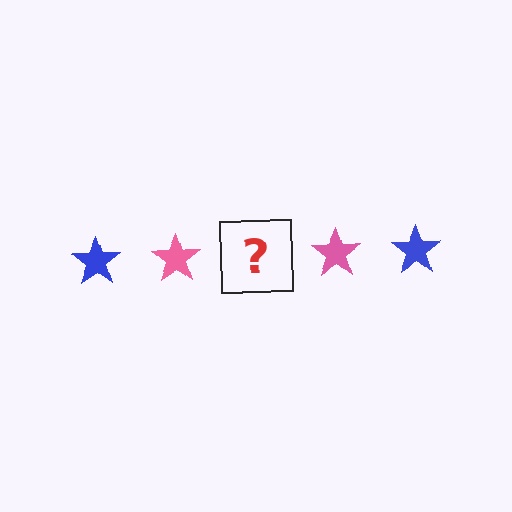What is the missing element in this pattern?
The missing element is a blue star.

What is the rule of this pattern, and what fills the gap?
The rule is that the pattern cycles through blue, pink stars. The gap should be filled with a blue star.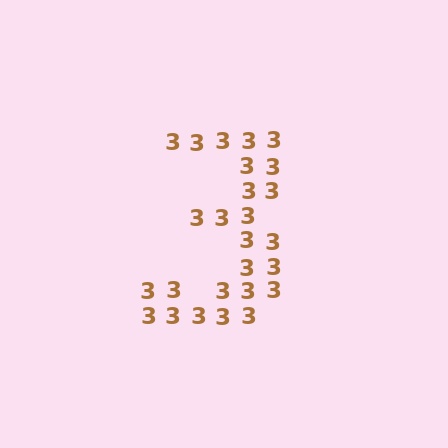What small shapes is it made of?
It is made of small digit 3's.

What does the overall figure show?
The overall figure shows the digit 3.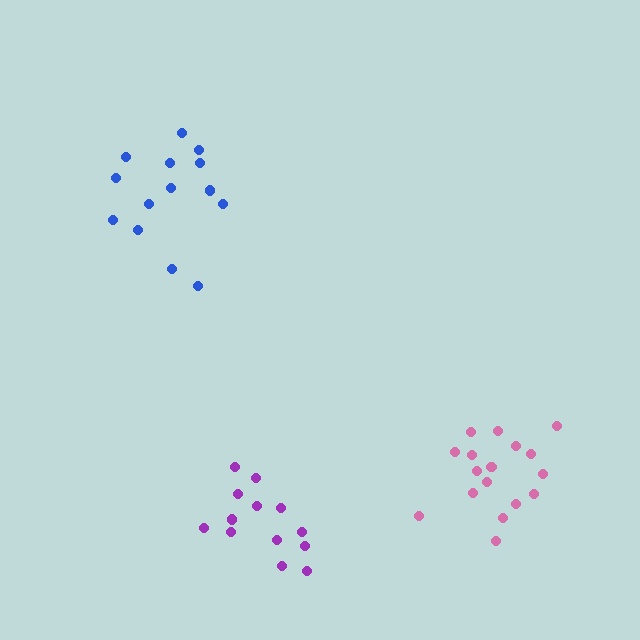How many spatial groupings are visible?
There are 3 spatial groupings.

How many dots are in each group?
Group 1: 13 dots, Group 2: 14 dots, Group 3: 17 dots (44 total).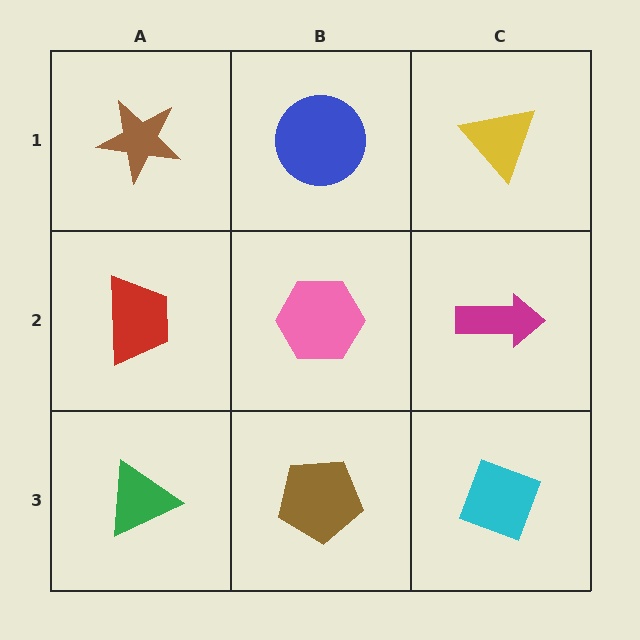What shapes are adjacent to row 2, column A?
A brown star (row 1, column A), a green triangle (row 3, column A), a pink hexagon (row 2, column B).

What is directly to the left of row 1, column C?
A blue circle.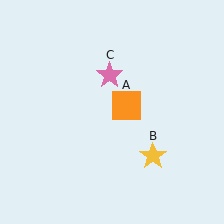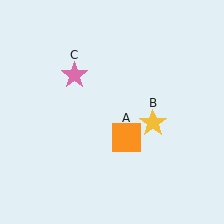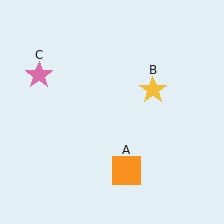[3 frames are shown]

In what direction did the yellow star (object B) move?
The yellow star (object B) moved up.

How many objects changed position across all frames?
3 objects changed position: orange square (object A), yellow star (object B), pink star (object C).